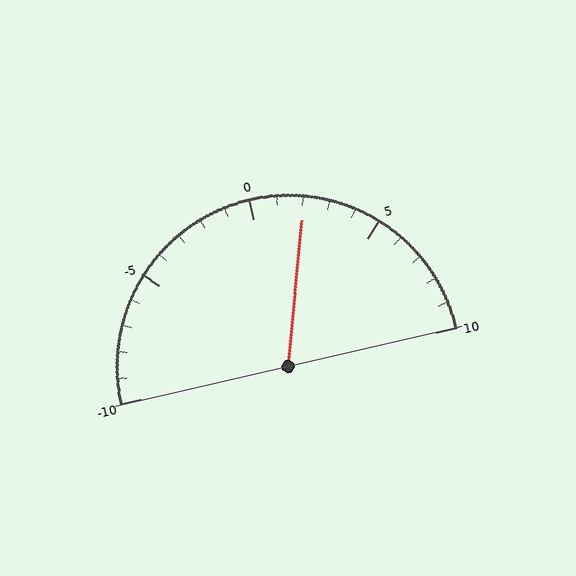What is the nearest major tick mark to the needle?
The nearest major tick mark is 0.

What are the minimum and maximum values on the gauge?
The gauge ranges from -10 to 10.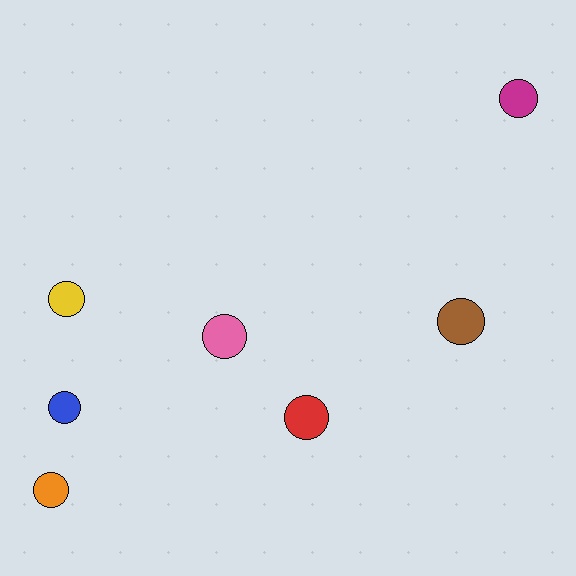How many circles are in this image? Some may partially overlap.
There are 7 circles.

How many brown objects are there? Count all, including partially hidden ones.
There is 1 brown object.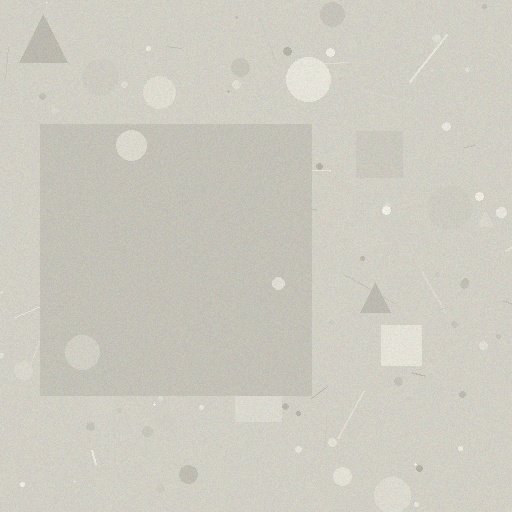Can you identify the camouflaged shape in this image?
The camouflaged shape is a square.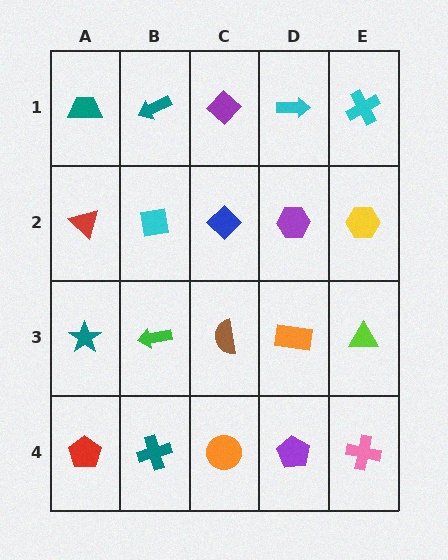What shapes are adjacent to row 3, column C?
A blue diamond (row 2, column C), an orange circle (row 4, column C), a green arrow (row 3, column B), an orange rectangle (row 3, column D).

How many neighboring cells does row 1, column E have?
2.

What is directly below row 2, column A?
A teal star.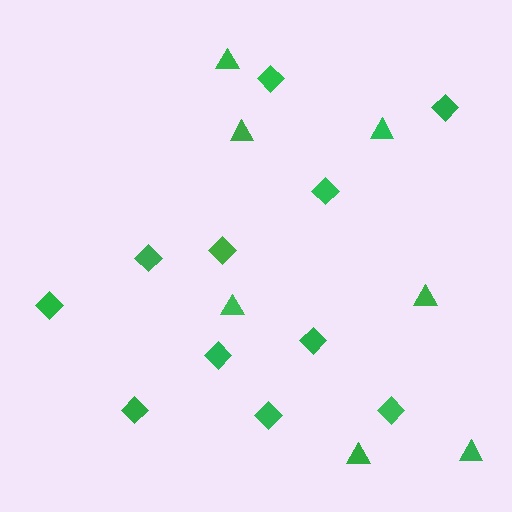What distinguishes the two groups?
There are 2 groups: one group of triangles (7) and one group of diamonds (11).